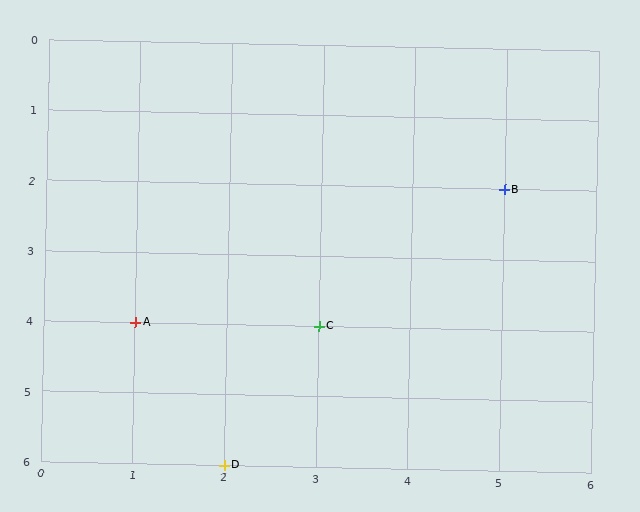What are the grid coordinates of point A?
Point A is at grid coordinates (1, 4).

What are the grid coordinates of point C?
Point C is at grid coordinates (3, 4).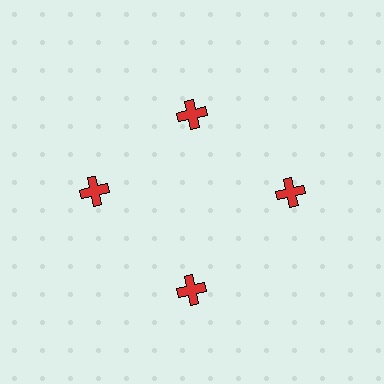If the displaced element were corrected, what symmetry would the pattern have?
It would have 4-fold rotational symmetry — the pattern would map onto itself every 90 degrees.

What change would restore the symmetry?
The symmetry would be restored by moving it outward, back onto the ring so that all 4 crosses sit at equal angles and equal distance from the center.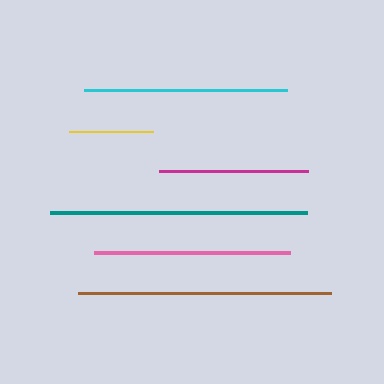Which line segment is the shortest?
The yellow line is the shortest at approximately 83 pixels.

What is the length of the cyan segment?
The cyan segment is approximately 203 pixels long.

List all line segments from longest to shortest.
From longest to shortest: teal, brown, cyan, pink, magenta, yellow.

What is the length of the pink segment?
The pink segment is approximately 196 pixels long.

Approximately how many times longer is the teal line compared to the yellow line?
The teal line is approximately 3.1 times the length of the yellow line.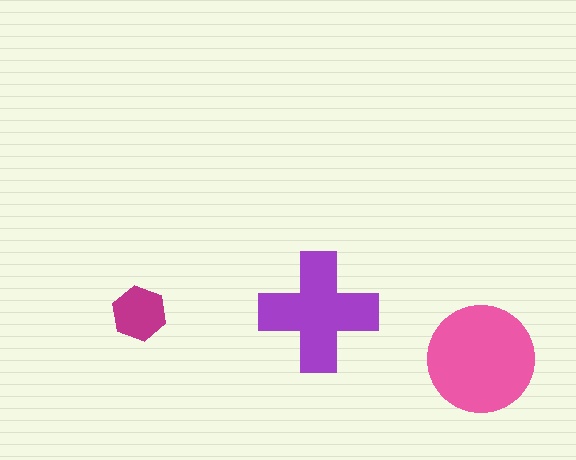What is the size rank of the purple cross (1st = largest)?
2nd.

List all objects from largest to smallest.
The pink circle, the purple cross, the magenta hexagon.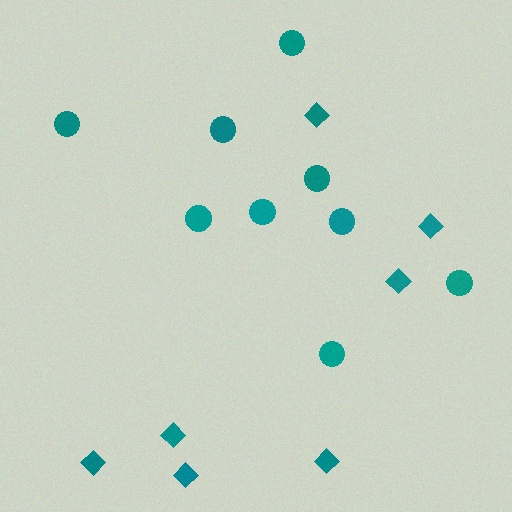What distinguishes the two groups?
There are 2 groups: one group of diamonds (7) and one group of circles (9).